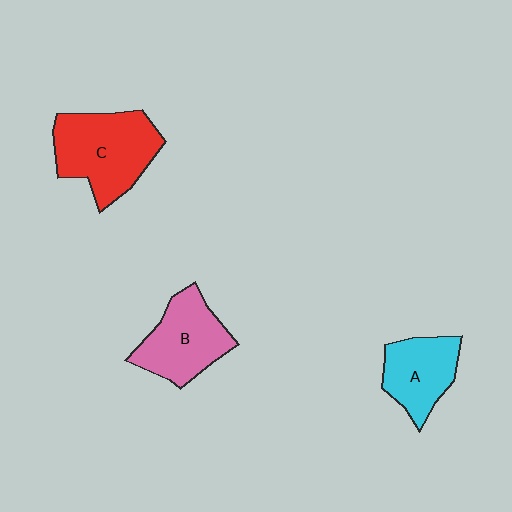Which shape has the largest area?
Shape C (red).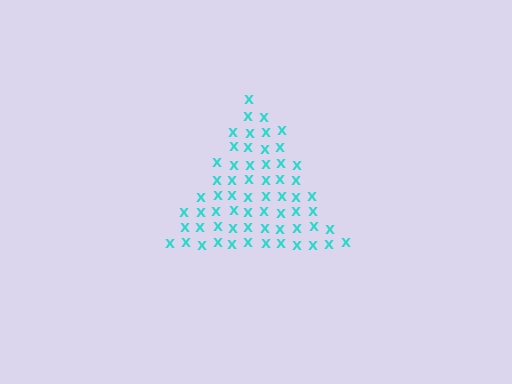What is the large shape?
The large shape is a triangle.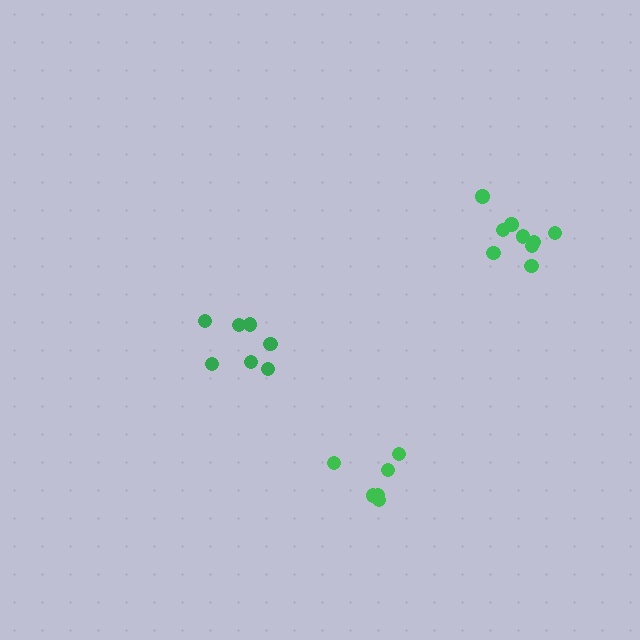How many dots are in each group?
Group 1: 6 dots, Group 2: 9 dots, Group 3: 7 dots (22 total).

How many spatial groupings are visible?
There are 3 spatial groupings.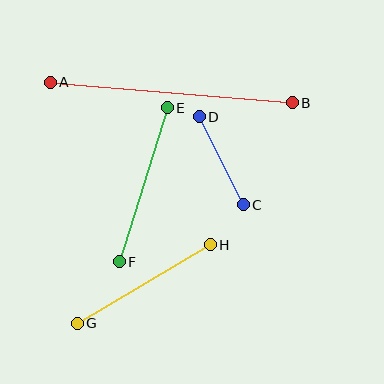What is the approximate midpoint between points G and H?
The midpoint is at approximately (144, 284) pixels.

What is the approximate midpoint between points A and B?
The midpoint is at approximately (171, 93) pixels.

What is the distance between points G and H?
The distance is approximately 154 pixels.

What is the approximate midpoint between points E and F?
The midpoint is at approximately (143, 185) pixels.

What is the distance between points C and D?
The distance is approximately 99 pixels.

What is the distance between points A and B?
The distance is approximately 243 pixels.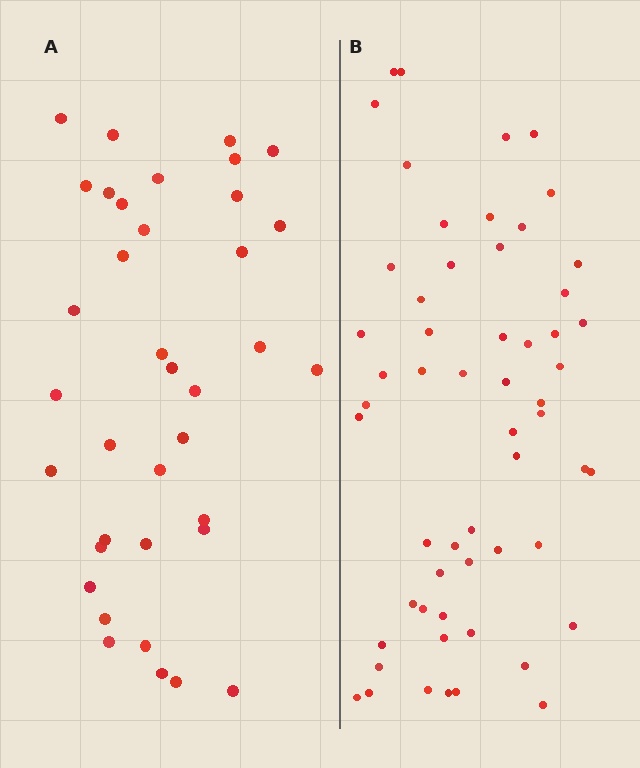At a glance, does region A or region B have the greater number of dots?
Region B (the right region) has more dots.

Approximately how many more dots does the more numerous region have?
Region B has approximately 20 more dots than region A.